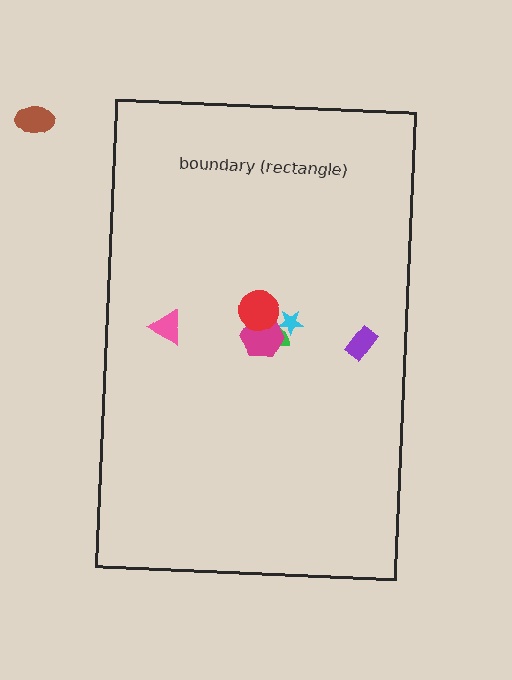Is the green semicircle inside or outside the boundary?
Inside.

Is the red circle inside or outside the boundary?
Inside.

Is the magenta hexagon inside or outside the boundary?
Inside.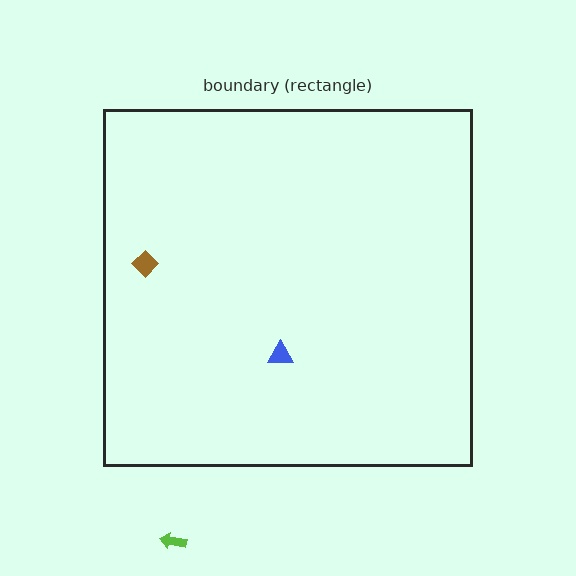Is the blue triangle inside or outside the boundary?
Inside.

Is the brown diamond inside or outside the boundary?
Inside.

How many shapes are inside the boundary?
2 inside, 1 outside.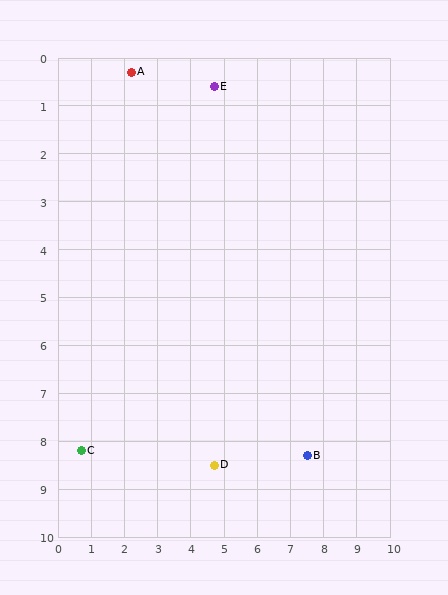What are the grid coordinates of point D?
Point D is at approximately (4.7, 8.5).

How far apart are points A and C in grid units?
Points A and C are about 8.0 grid units apart.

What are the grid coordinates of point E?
Point E is at approximately (4.7, 0.6).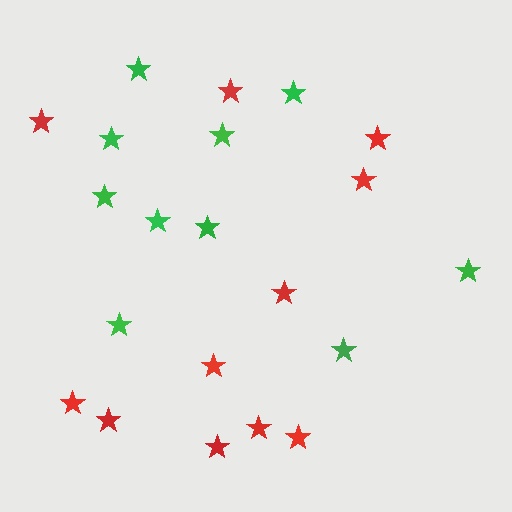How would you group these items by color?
There are 2 groups: one group of green stars (10) and one group of red stars (11).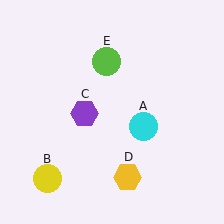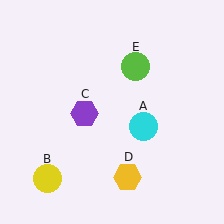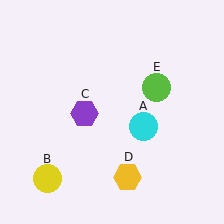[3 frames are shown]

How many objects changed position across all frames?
1 object changed position: lime circle (object E).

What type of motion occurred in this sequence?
The lime circle (object E) rotated clockwise around the center of the scene.